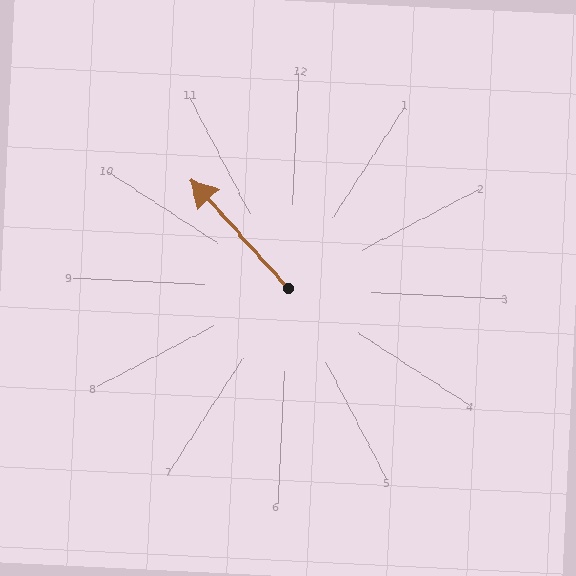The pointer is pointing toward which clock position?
Roughly 11 o'clock.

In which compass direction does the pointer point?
Northwest.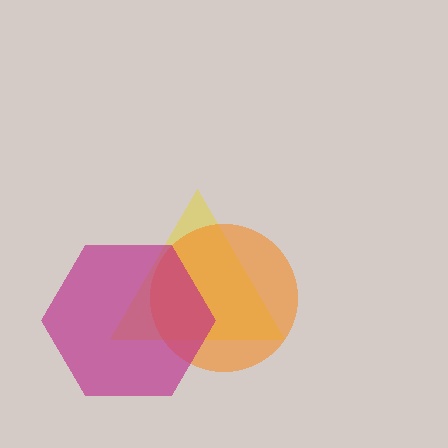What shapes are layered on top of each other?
The layered shapes are: a yellow triangle, an orange circle, a magenta hexagon.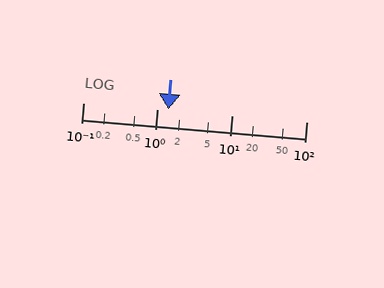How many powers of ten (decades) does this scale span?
The scale spans 3 decades, from 0.1 to 100.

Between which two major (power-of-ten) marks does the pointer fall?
The pointer is between 1 and 10.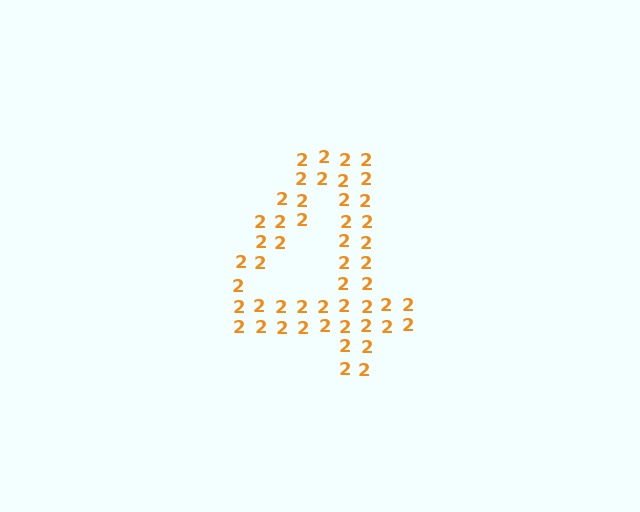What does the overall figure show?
The overall figure shows the digit 4.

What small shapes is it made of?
It is made of small digit 2's.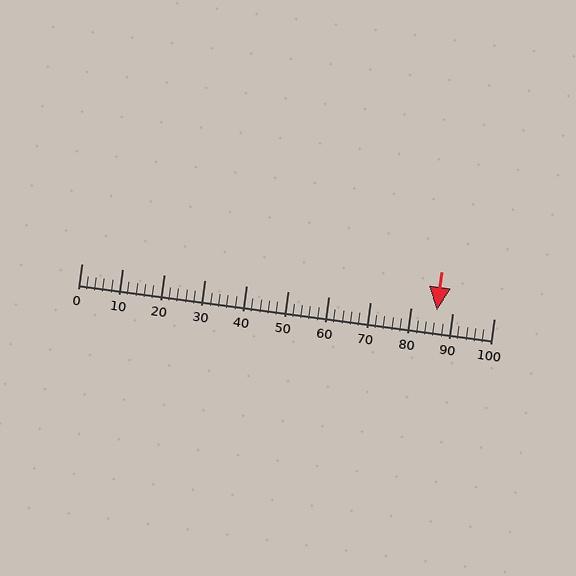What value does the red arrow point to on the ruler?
The red arrow points to approximately 86.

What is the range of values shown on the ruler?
The ruler shows values from 0 to 100.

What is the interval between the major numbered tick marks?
The major tick marks are spaced 10 units apart.